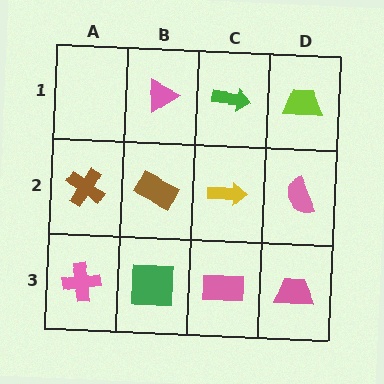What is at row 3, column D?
A pink trapezoid.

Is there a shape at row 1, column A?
No, that cell is empty.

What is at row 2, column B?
A brown rectangle.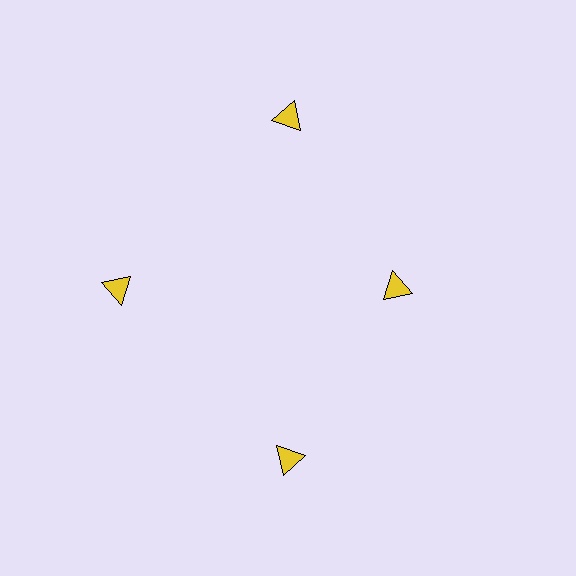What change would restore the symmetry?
The symmetry would be restored by moving it outward, back onto the ring so that all 4 triangles sit at equal angles and equal distance from the center.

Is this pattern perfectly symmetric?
No. The 4 yellow triangles are arranged in a ring, but one element near the 3 o'clock position is pulled inward toward the center, breaking the 4-fold rotational symmetry.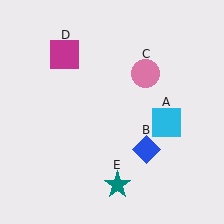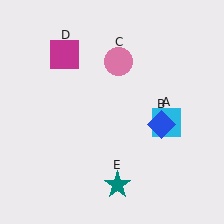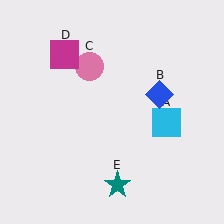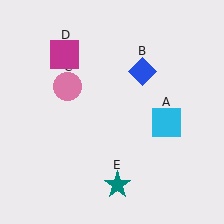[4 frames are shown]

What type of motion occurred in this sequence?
The blue diamond (object B), pink circle (object C) rotated counterclockwise around the center of the scene.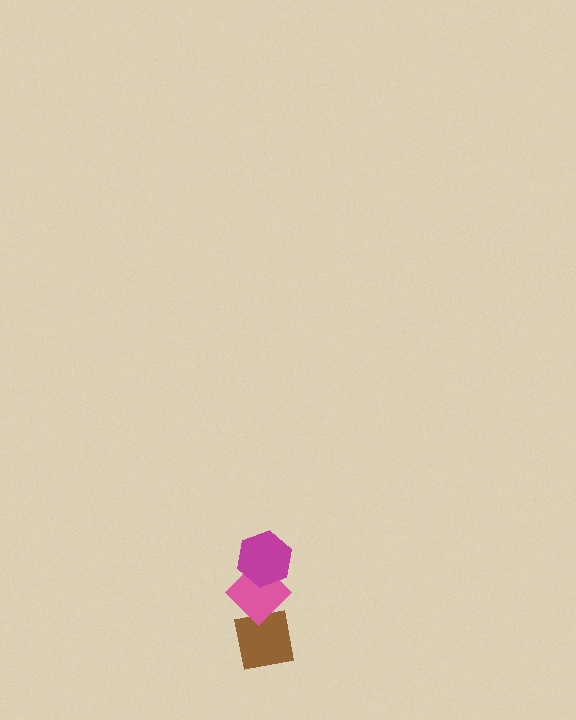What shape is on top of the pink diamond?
The magenta hexagon is on top of the pink diamond.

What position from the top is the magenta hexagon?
The magenta hexagon is 1st from the top.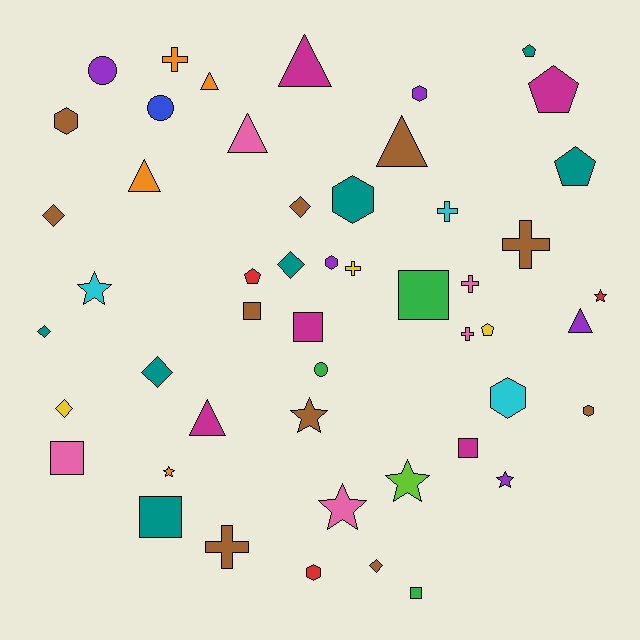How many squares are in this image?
There are 7 squares.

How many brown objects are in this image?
There are 10 brown objects.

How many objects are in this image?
There are 50 objects.